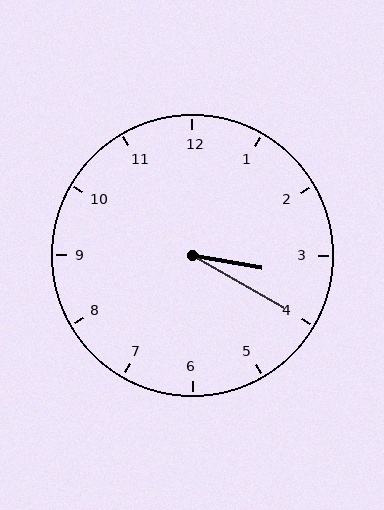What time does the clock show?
3:20.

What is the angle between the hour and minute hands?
Approximately 20 degrees.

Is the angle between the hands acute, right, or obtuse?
It is acute.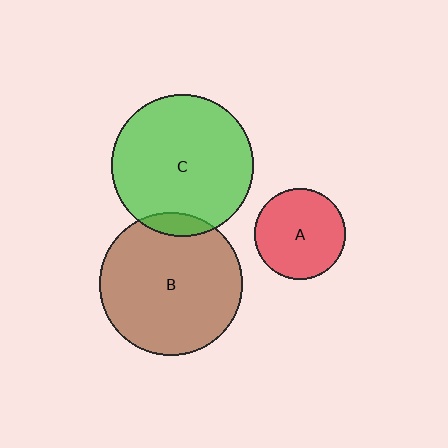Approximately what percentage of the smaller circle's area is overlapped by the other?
Approximately 10%.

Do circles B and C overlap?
Yes.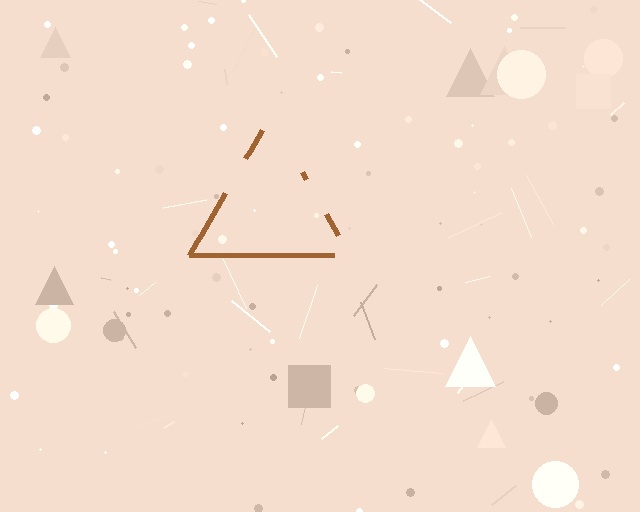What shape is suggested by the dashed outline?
The dashed outline suggests a triangle.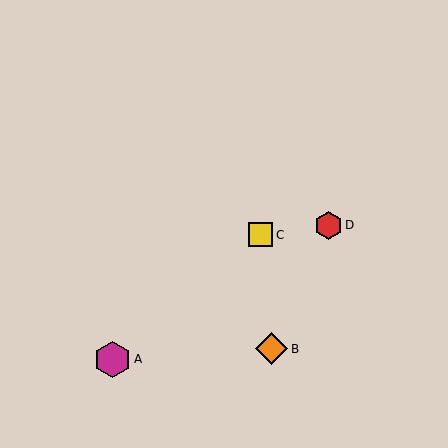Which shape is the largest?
The magenta hexagon (labeled A) is the largest.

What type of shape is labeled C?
Shape C is a yellow square.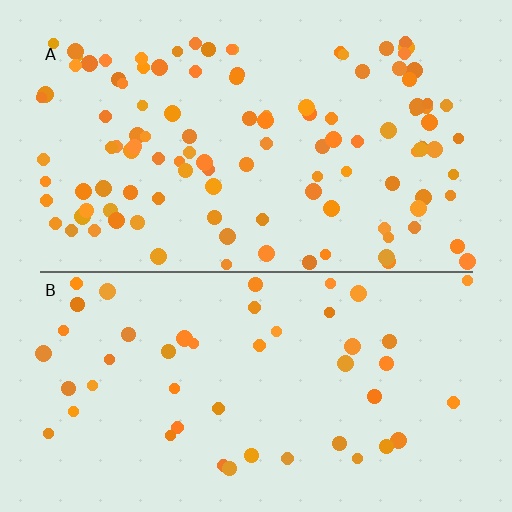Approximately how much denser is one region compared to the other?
Approximately 2.4× — region A over region B.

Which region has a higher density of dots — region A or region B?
A (the top).